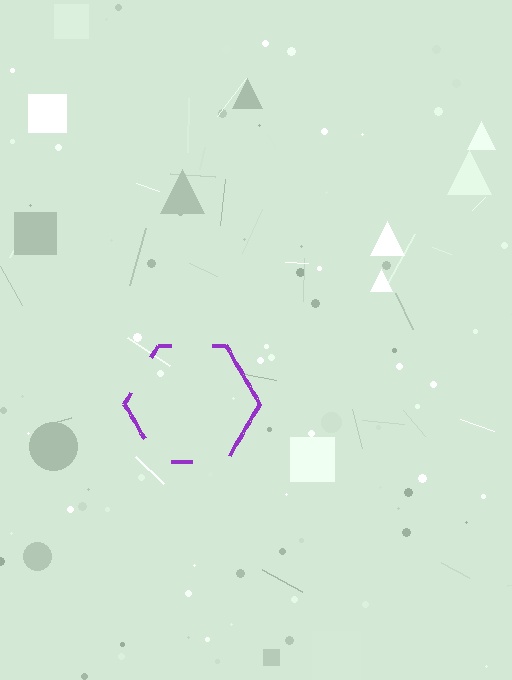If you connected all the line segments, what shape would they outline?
They would outline a hexagon.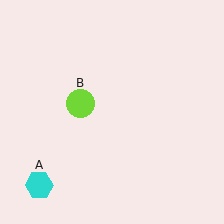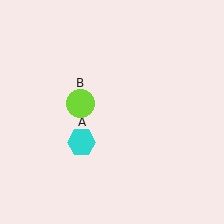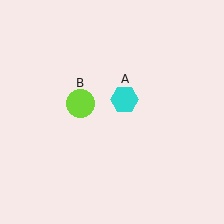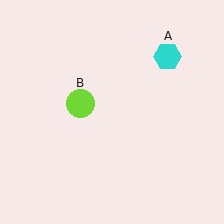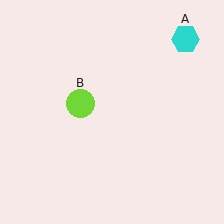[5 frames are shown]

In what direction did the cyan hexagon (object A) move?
The cyan hexagon (object A) moved up and to the right.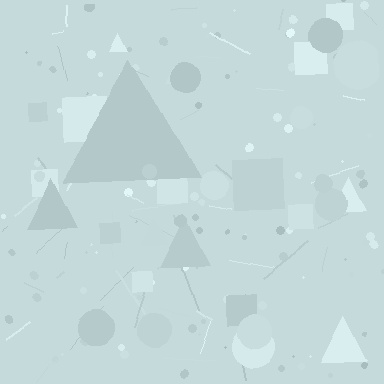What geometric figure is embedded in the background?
A triangle is embedded in the background.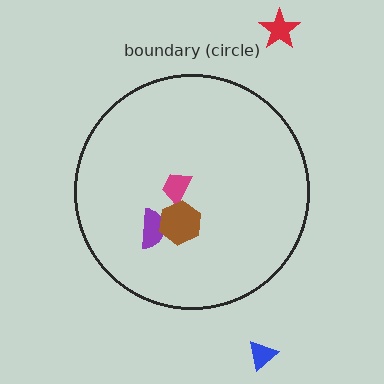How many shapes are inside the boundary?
3 inside, 2 outside.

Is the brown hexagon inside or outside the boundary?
Inside.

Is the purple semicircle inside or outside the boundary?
Inside.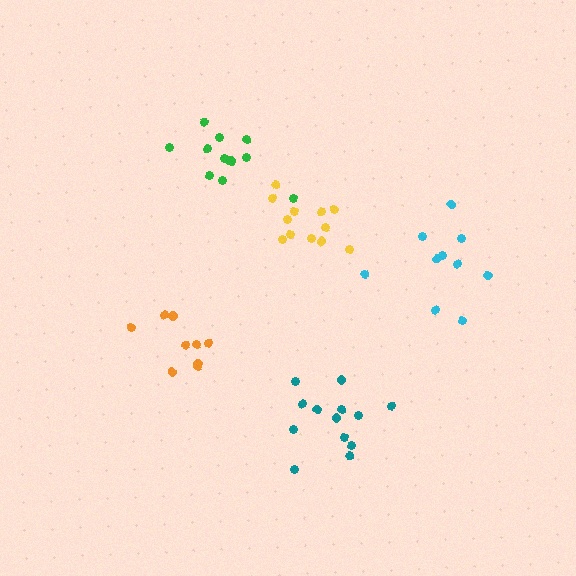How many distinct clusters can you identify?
There are 5 distinct clusters.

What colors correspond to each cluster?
The clusters are colored: orange, green, cyan, yellow, teal.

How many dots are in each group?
Group 1: 9 dots, Group 2: 11 dots, Group 3: 10 dots, Group 4: 12 dots, Group 5: 13 dots (55 total).